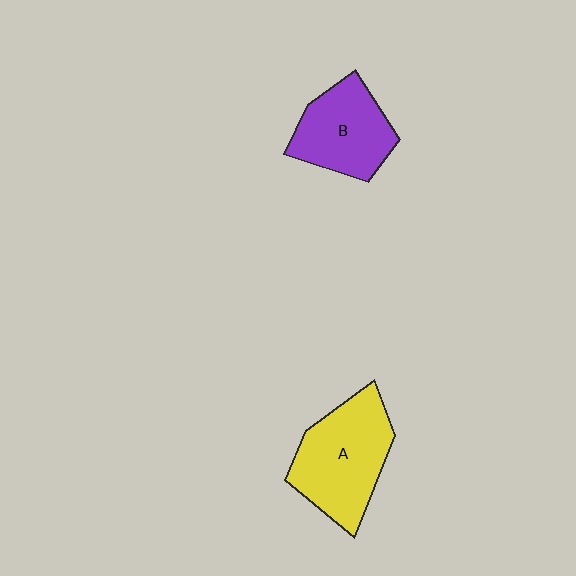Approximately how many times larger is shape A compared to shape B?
Approximately 1.3 times.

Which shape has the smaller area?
Shape B (purple).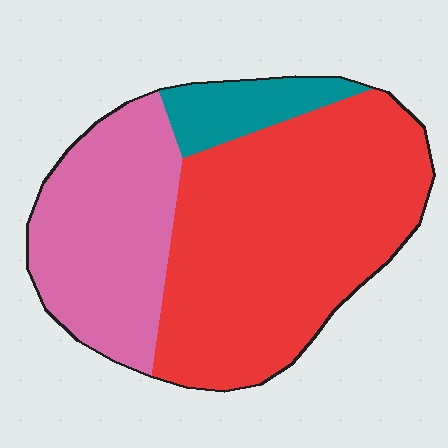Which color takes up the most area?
Red, at roughly 60%.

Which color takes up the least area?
Teal, at roughly 10%.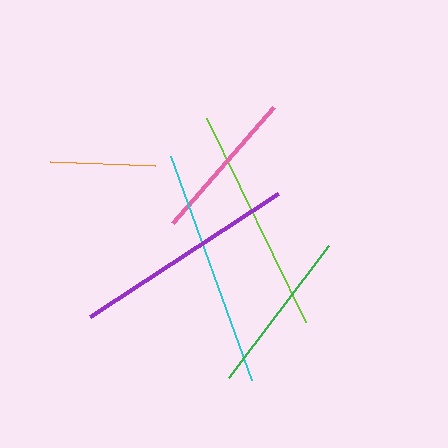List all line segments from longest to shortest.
From longest to shortest: cyan, lime, purple, green, pink, orange.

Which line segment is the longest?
The cyan line is the longest at approximately 238 pixels.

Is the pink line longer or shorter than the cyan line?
The cyan line is longer than the pink line.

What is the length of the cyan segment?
The cyan segment is approximately 238 pixels long.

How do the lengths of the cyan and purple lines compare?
The cyan and purple lines are approximately the same length.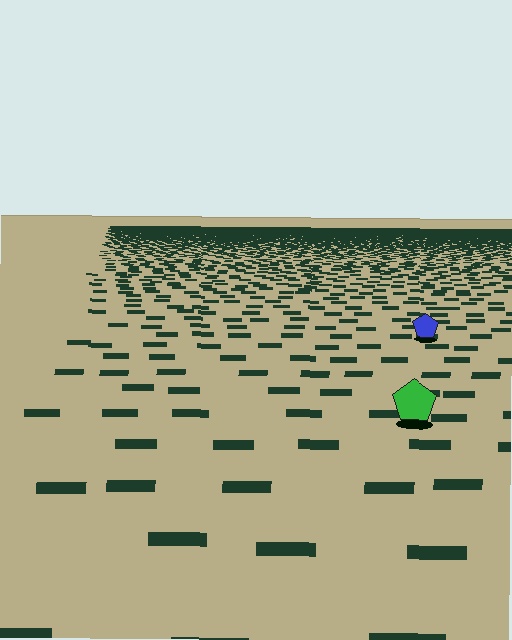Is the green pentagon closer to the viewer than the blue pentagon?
Yes. The green pentagon is closer — you can tell from the texture gradient: the ground texture is coarser near it.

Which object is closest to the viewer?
The green pentagon is closest. The texture marks near it are larger and more spread out.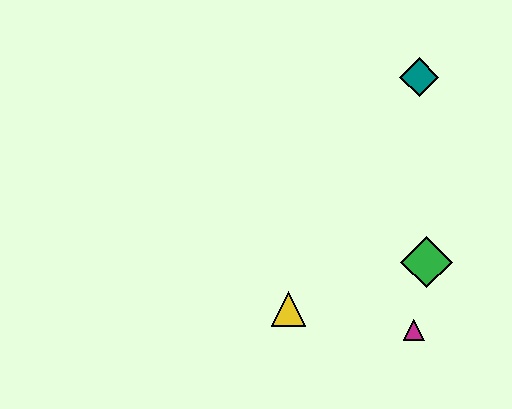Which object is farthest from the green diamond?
The teal diamond is farthest from the green diamond.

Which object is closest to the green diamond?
The magenta triangle is closest to the green diamond.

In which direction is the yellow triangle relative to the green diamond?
The yellow triangle is to the left of the green diamond.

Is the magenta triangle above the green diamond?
No